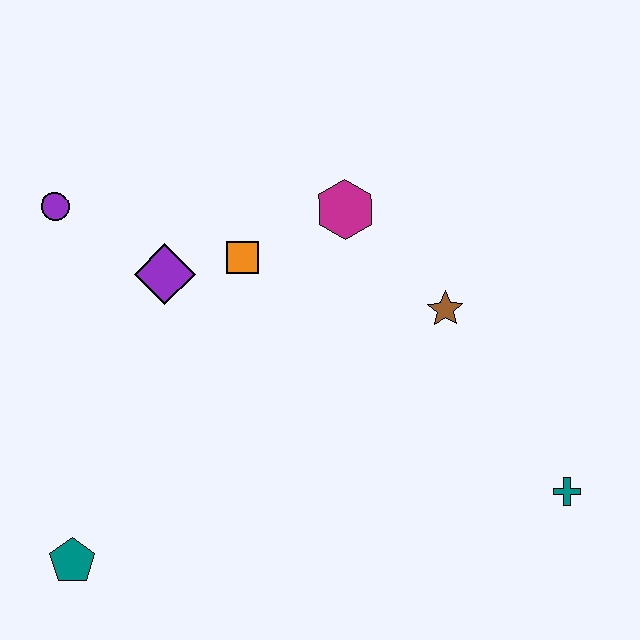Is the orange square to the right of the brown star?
No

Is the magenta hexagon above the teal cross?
Yes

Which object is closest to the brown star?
The magenta hexagon is closest to the brown star.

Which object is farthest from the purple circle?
The teal cross is farthest from the purple circle.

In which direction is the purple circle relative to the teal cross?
The purple circle is to the left of the teal cross.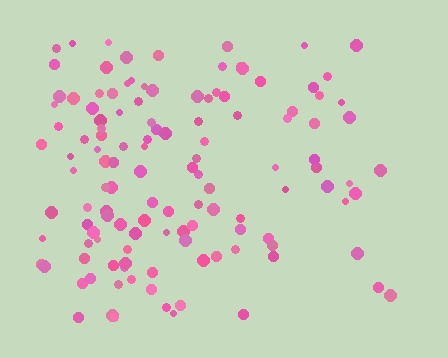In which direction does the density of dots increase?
From right to left, with the left side densest.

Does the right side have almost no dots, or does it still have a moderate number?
Still a moderate number, just noticeably fewer than the left.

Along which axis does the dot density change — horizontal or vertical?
Horizontal.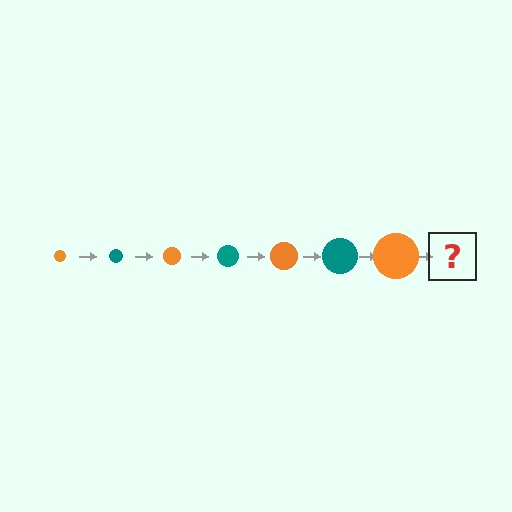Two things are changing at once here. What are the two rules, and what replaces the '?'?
The two rules are that the circle grows larger each step and the color cycles through orange and teal. The '?' should be a teal circle, larger than the previous one.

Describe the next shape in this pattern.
It should be a teal circle, larger than the previous one.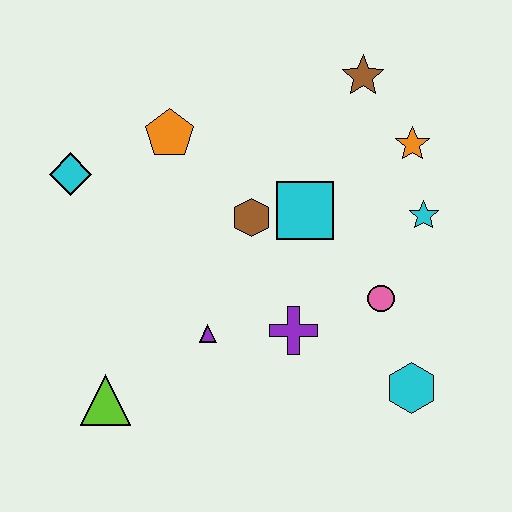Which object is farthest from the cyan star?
The lime triangle is farthest from the cyan star.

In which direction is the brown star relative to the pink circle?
The brown star is above the pink circle.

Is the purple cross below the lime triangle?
No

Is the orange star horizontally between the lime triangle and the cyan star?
Yes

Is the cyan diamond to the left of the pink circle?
Yes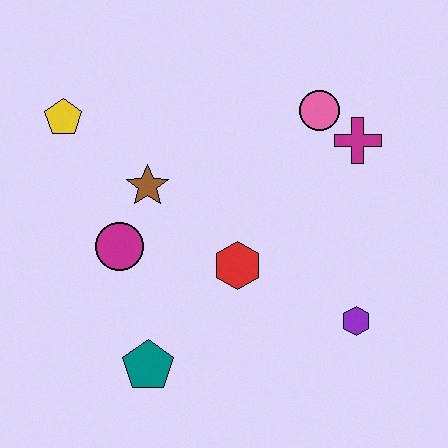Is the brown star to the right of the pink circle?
No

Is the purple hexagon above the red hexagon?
No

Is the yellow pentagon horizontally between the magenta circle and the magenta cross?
No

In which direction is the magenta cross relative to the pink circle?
The magenta cross is to the right of the pink circle.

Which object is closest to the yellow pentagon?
The brown star is closest to the yellow pentagon.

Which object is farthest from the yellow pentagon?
The purple hexagon is farthest from the yellow pentagon.